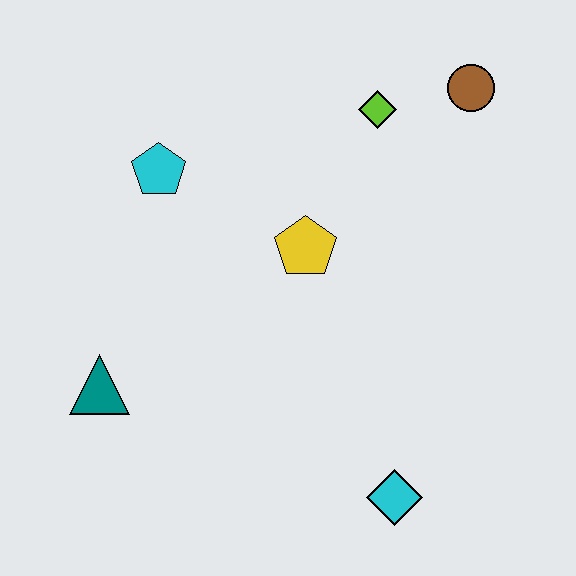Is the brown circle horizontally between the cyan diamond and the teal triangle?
No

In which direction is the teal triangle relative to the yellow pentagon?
The teal triangle is to the left of the yellow pentagon.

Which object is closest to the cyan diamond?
The yellow pentagon is closest to the cyan diamond.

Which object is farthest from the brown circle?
The teal triangle is farthest from the brown circle.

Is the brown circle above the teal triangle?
Yes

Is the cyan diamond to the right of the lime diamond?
Yes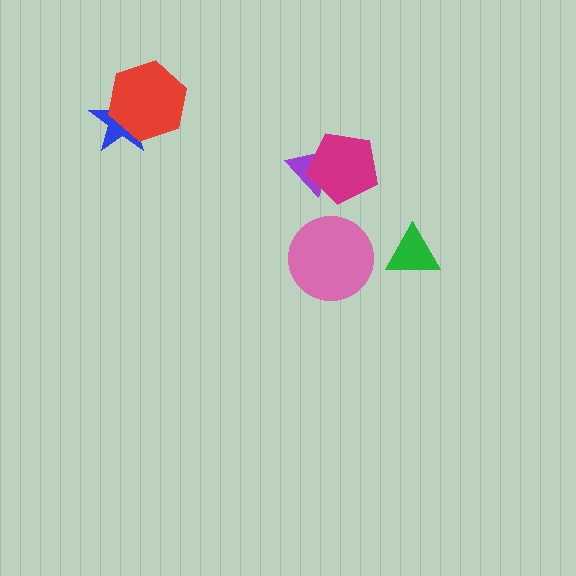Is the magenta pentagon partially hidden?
No, no other shape covers it.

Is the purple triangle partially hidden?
Yes, it is partially covered by another shape.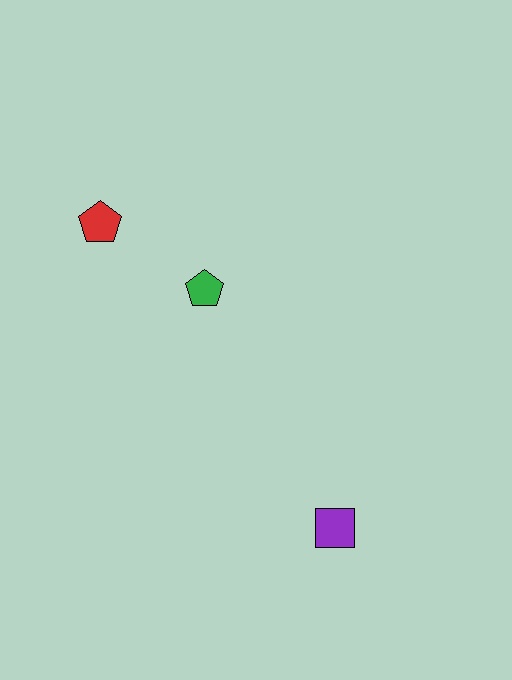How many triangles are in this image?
There are no triangles.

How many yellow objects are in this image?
There are no yellow objects.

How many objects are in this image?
There are 3 objects.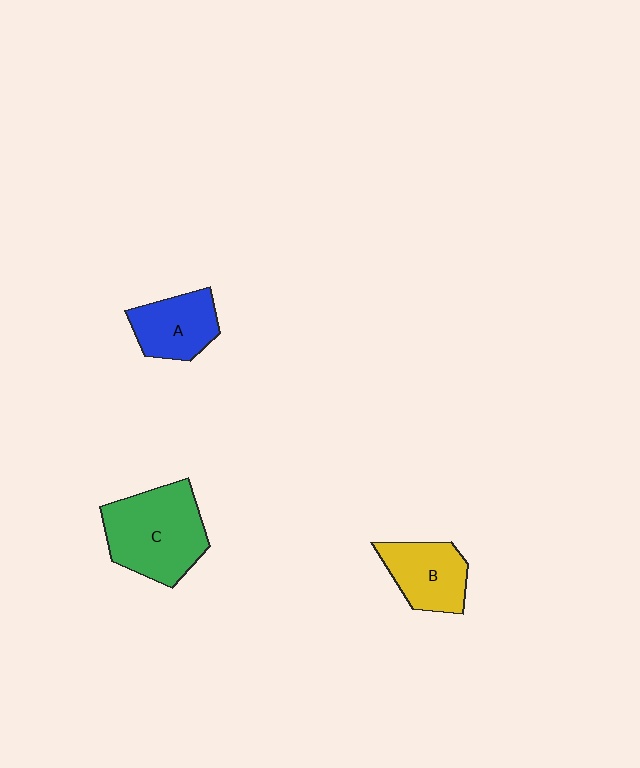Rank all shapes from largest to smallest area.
From largest to smallest: C (green), B (yellow), A (blue).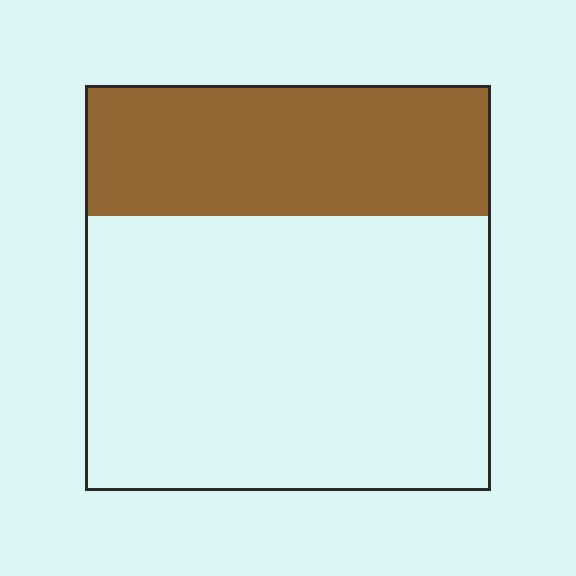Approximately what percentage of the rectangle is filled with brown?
Approximately 30%.